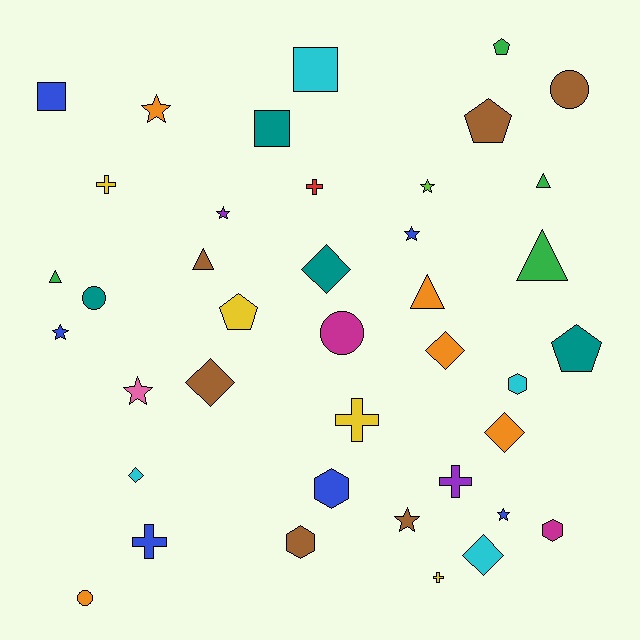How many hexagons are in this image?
There are 4 hexagons.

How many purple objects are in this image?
There are 2 purple objects.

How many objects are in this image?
There are 40 objects.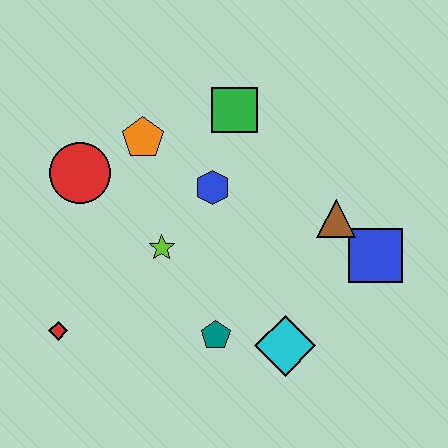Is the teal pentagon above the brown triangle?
No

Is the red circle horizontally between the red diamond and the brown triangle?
Yes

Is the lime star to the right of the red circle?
Yes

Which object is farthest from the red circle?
The blue square is farthest from the red circle.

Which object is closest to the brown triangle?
The blue square is closest to the brown triangle.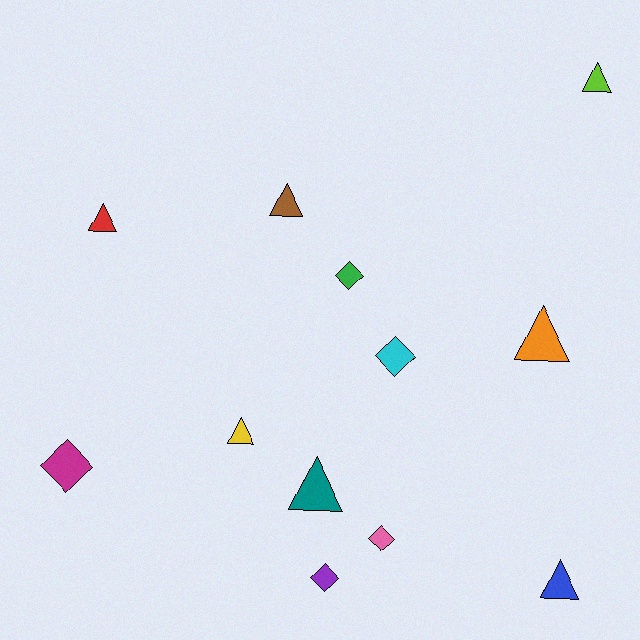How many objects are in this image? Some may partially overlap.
There are 12 objects.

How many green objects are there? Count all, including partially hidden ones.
There is 1 green object.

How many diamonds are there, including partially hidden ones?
There are 5 diamonds.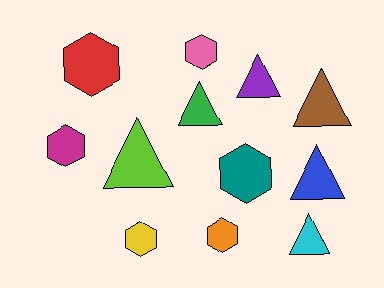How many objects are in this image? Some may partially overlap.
There are 12 objects.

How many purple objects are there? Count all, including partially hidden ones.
There is 1 purple object.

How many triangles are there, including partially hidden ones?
There are 6 triangles.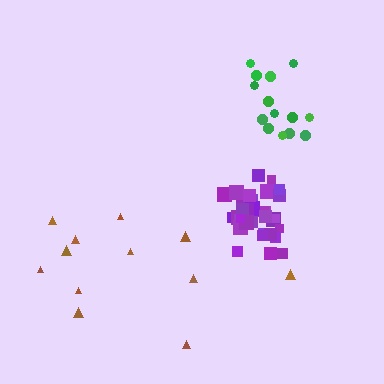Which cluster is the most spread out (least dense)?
Brown.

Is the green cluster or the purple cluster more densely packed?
Purple.